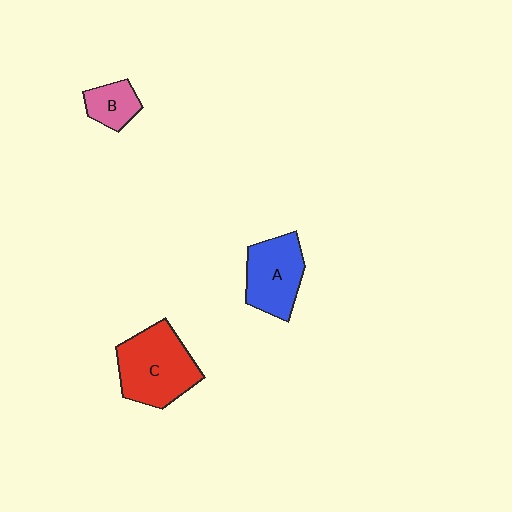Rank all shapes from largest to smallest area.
From largest to smallest: C (red), A (blue), B (pink).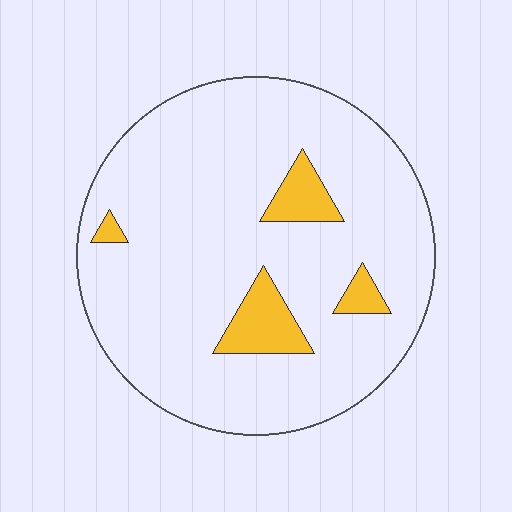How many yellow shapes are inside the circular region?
4.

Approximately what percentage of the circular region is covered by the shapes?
Approximately 10%.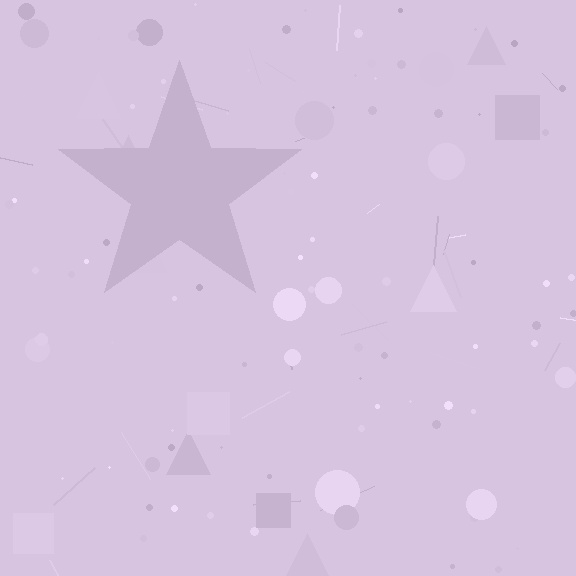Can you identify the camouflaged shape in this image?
The camouflaged shape is a star.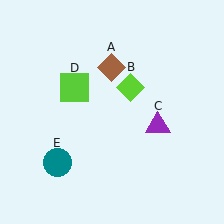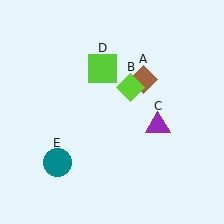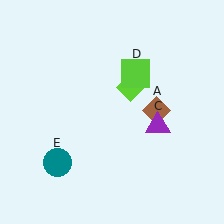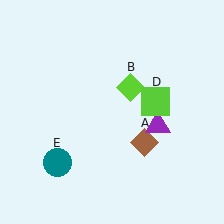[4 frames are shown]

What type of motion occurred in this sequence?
The brown diamond (object A), lime square (object D) rotated clockwise around the center of the scene.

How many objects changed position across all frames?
2 objects changed position: brown diamond (object A), lime square (object D).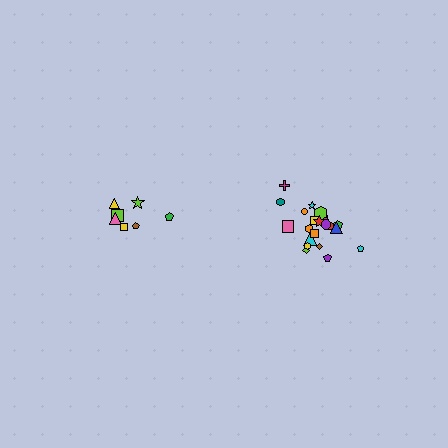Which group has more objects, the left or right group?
The right group.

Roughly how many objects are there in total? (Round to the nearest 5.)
Roughly 30 objects in total.